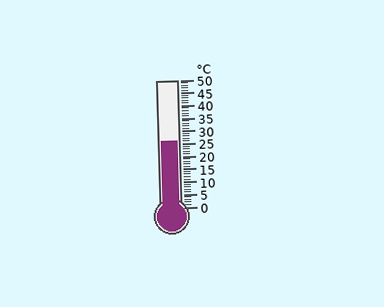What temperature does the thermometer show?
The thermometer shows approximately 26°C.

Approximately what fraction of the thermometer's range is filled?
The thermometer is filled to approximately 50% of its range.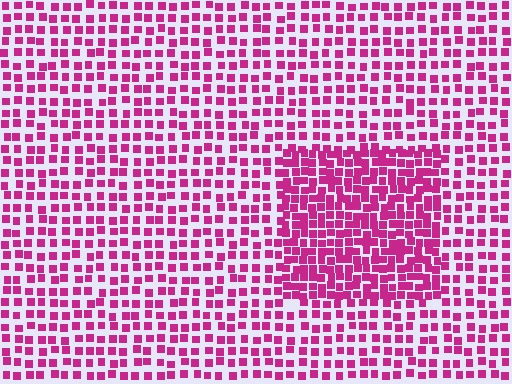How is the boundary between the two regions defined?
The boundary is defined by a change in element density (approximately 1.8x ratio). All elements are the same color, size, and shape.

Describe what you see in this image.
The image contains small magenta elements arranged at two different densities. A rectangle-shaped region is visible where the elements are more densely packed than the surrounding area.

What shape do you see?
I see a rectangle.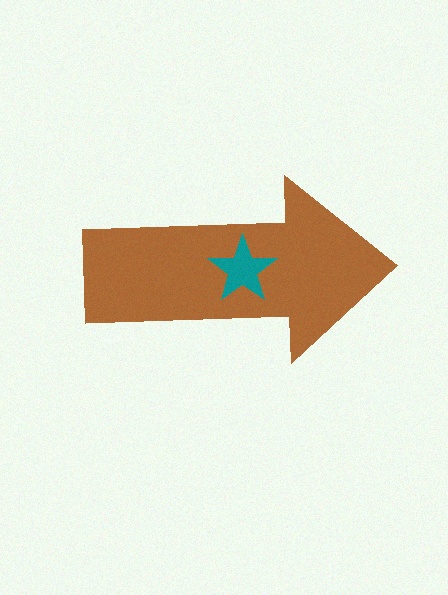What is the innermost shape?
The teal star.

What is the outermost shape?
The brown arrow.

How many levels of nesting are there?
2.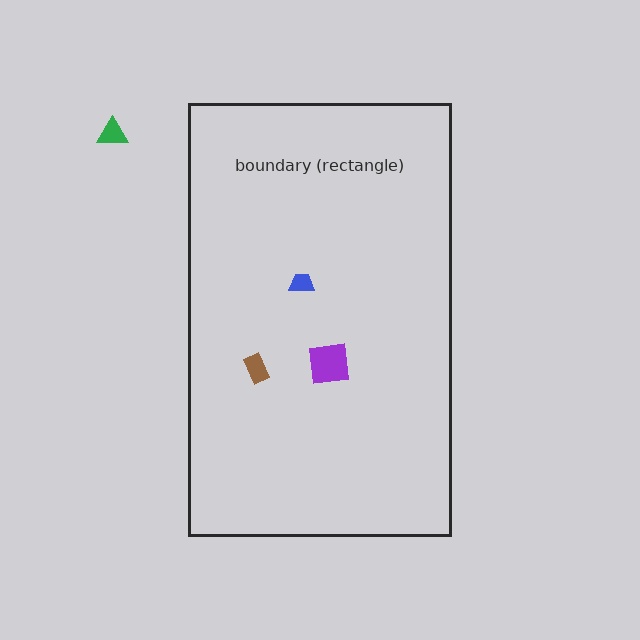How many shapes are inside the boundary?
3 inside, 1 outside.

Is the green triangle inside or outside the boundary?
Outside.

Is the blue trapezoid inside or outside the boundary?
Inside.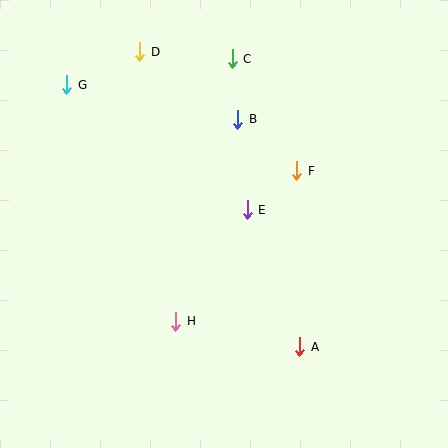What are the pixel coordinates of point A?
Point A is at (300, 347).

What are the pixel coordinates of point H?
Point H is at (176, 321).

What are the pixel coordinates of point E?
Point E is at (247, 210).